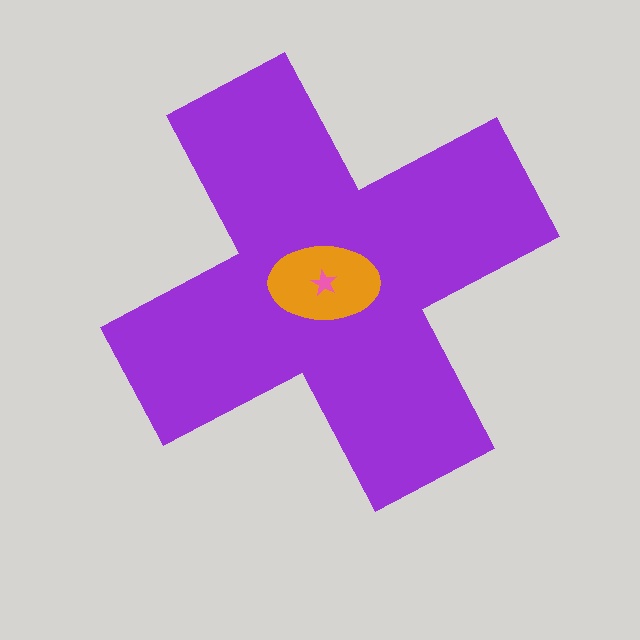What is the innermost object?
The pink star.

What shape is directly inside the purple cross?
The orange ellipse.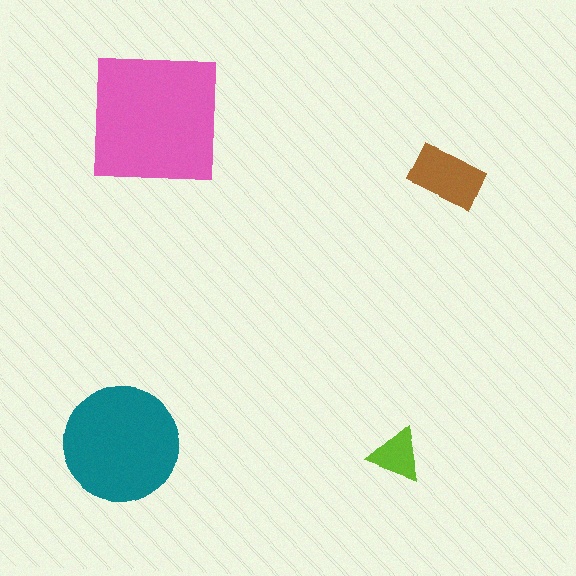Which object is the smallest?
The lime triangle.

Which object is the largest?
The pink square.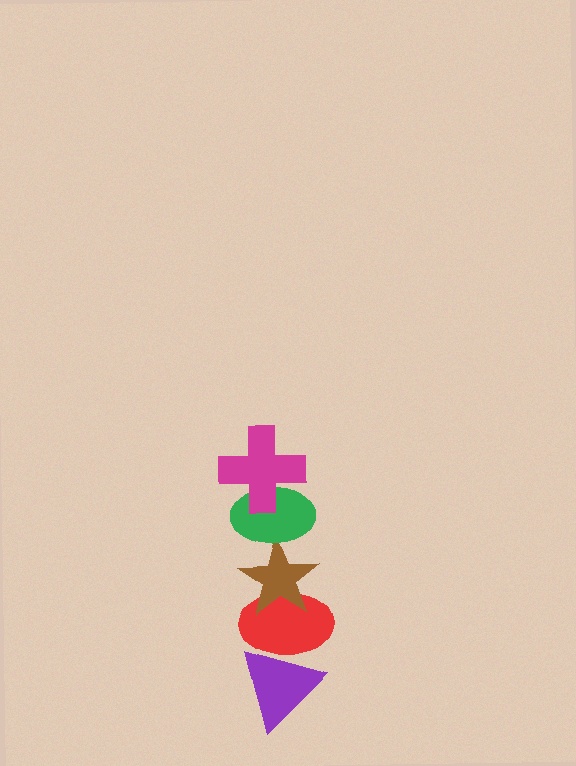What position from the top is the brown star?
The brown star is 3rd from the top.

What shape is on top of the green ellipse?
The magenta cross is on top of the green ellipse.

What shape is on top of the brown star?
The green ellipse is on top of the brown star.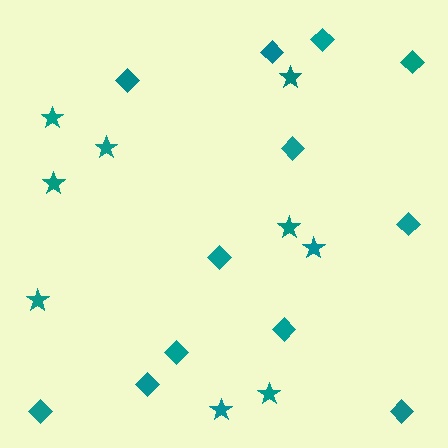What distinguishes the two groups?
There are 2 groups: one group of stars (9) and one group of diamonds (12).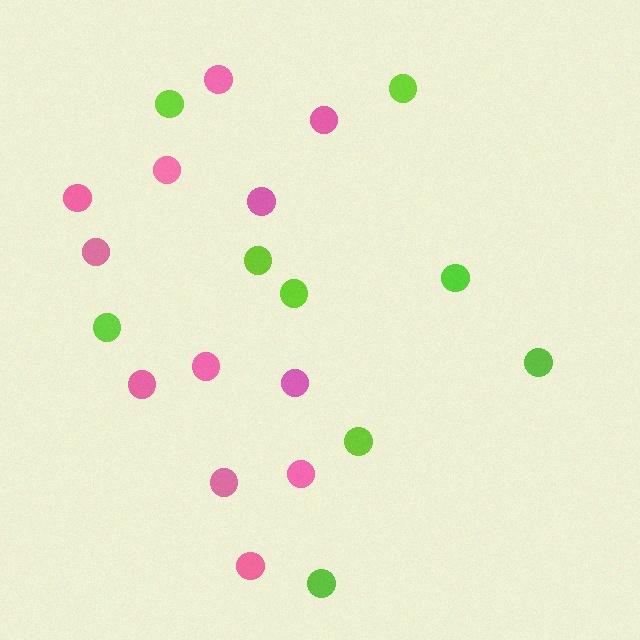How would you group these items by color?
There are 2 groups: one group of pink circles (12) and one group of lime circles (9).